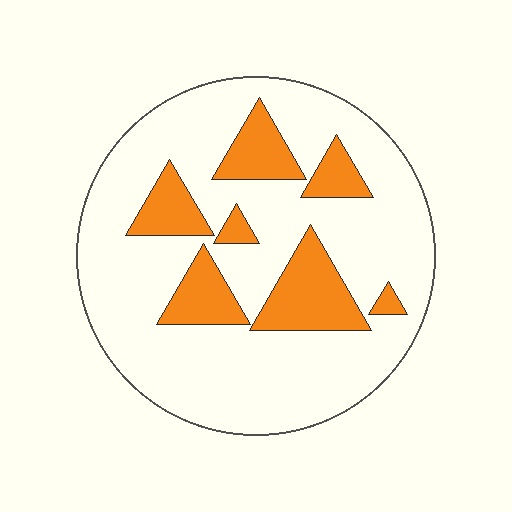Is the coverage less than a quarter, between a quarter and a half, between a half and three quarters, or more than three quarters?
Less than a quarter.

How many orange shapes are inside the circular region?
7.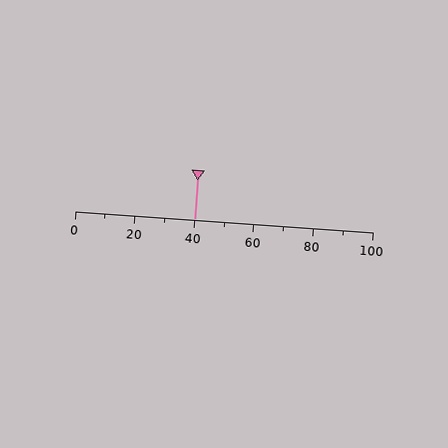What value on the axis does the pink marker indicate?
The marker indicates approximately 40.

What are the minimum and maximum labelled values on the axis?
The axis runs from 0 to 100.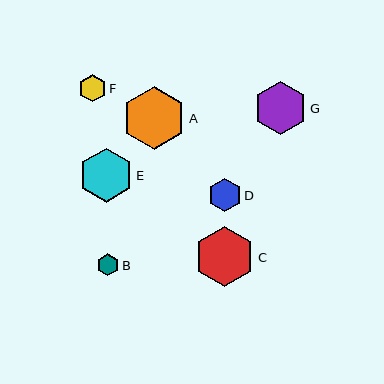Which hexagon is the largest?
Hexagon A is the largest with a size of approximately 63 pixels.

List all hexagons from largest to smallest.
From largest to smallest: A, C, E, G, D, F, B.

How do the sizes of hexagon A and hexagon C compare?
Hexagon A and hexagon C are approximately the same size.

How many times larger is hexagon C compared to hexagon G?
Hexagon C is approximately 1.1 times the size of hexagon G.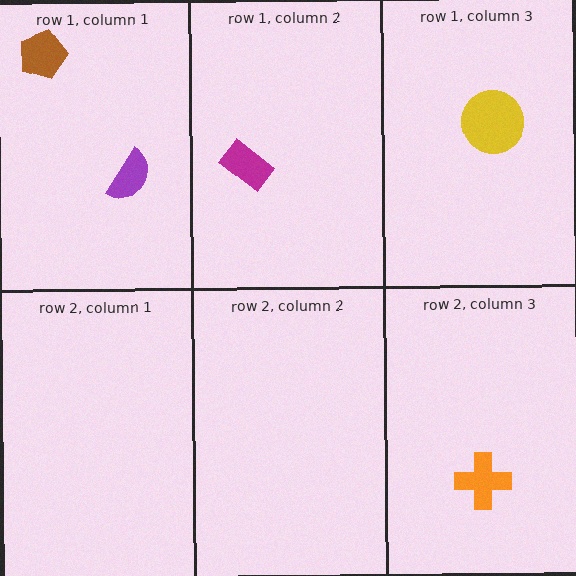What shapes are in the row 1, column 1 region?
The brown pentagon, the purple semicircle.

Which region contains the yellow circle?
The row 1, column 3 region.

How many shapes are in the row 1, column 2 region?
1.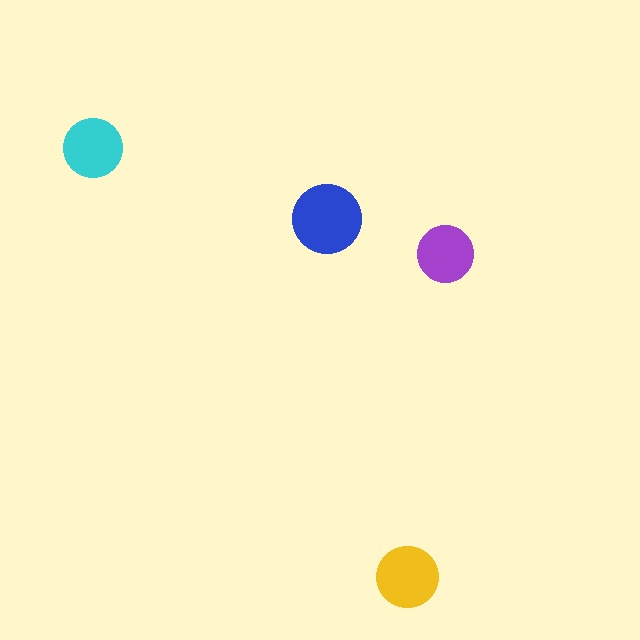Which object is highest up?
The cyan circle is topmost.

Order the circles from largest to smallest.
the blue one, the yellow one, the cyan one, the purple one.